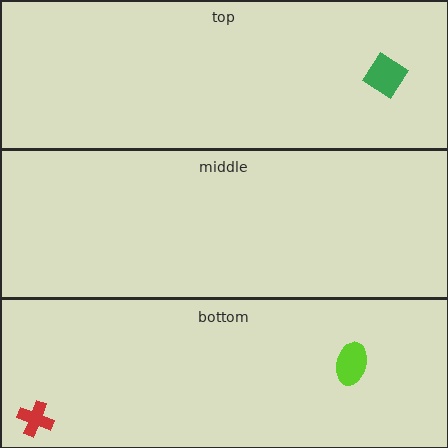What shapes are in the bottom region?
The red cross, the lime ellipse.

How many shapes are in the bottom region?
2.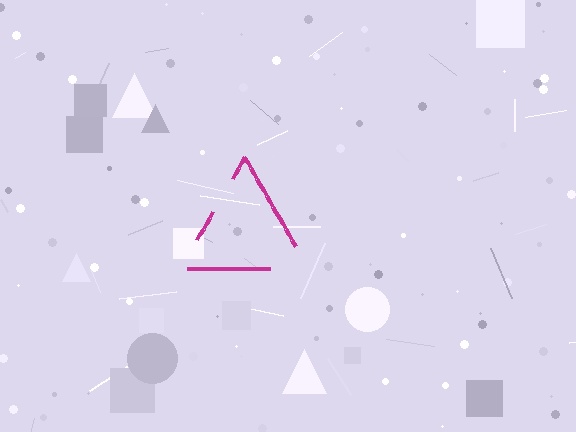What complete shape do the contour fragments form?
The contour fragments form a triangle.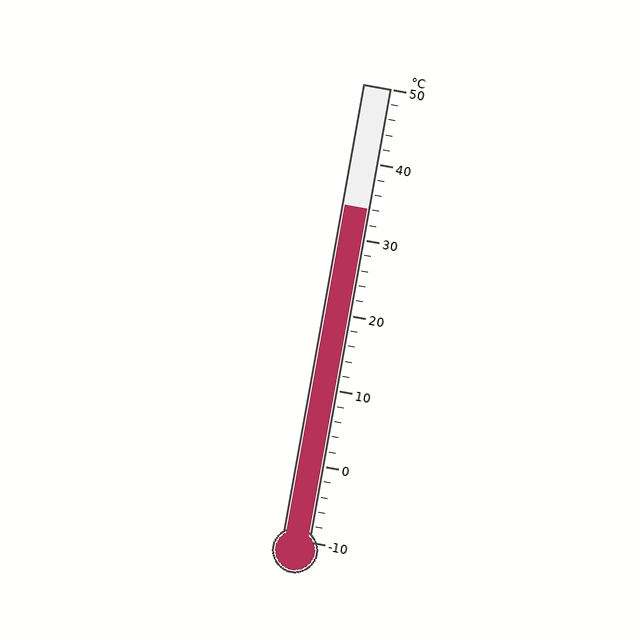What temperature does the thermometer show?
The thermometer shows approximately 34°C.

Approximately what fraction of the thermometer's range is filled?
The thermometer is filled to approximately 75% of its range.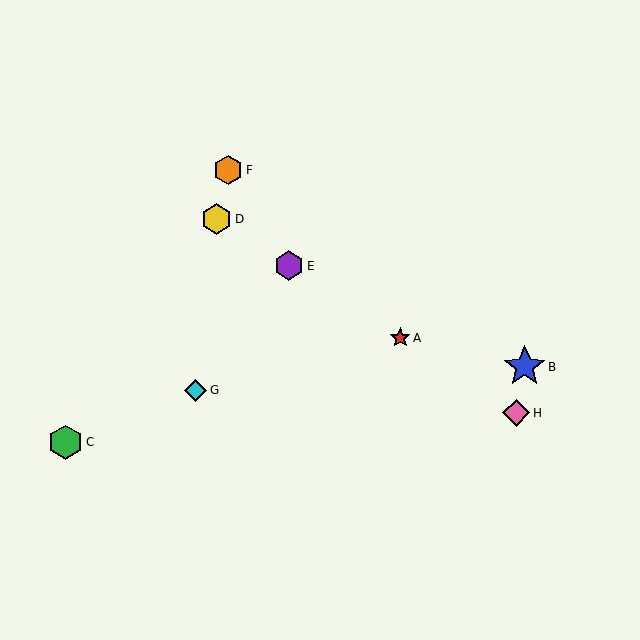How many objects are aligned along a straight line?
4 objects (A, D, E, H) are aligned along a straight line.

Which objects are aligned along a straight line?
Objects A, D, E, H are aligned along a straight line.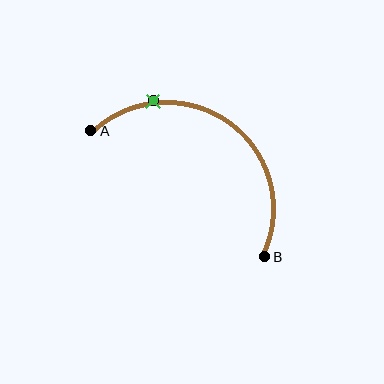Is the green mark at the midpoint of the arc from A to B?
No. The green mark lies on the arc but is closer to endpoint A. The arc midpoint would be at the point on the curve equidistant along the arc from both A and B.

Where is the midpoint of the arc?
The arc midpoint is the point on the curve farthest from the straight line joining A and B. It sits above and to the right of that line.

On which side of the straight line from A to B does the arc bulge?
The arc bulges above and to the right of the straight line connecting A and B.